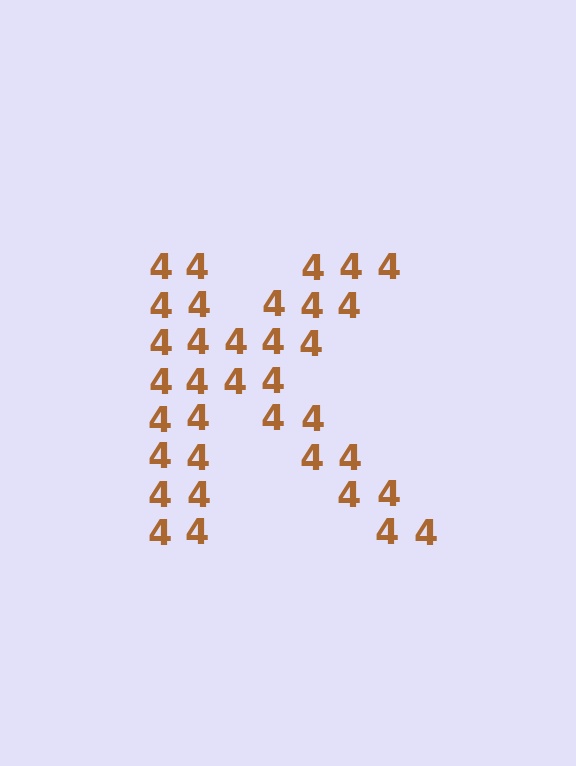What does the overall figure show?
The overall figure shows the letter K.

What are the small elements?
The small elements are digit 4's.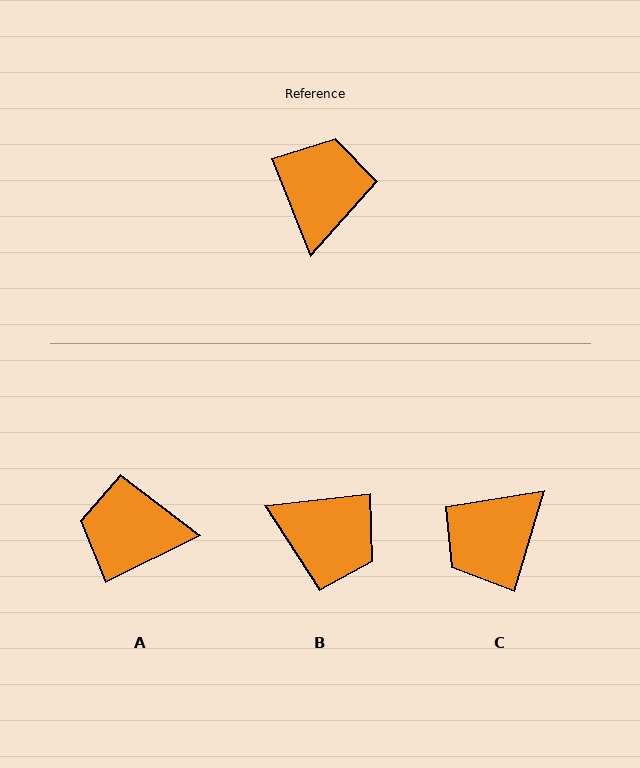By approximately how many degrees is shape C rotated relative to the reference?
Approximately 142 degrees counter-clockwise.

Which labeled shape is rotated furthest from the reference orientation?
C, about 142 degrees away.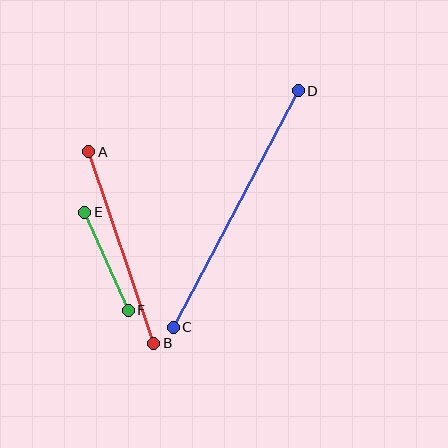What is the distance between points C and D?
The distance is approximately 267 pixels.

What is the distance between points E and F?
The distance is approximately 107 pixels.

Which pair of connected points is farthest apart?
Points C and D are farthest apart.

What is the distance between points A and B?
The distance is approximately 202 pixels.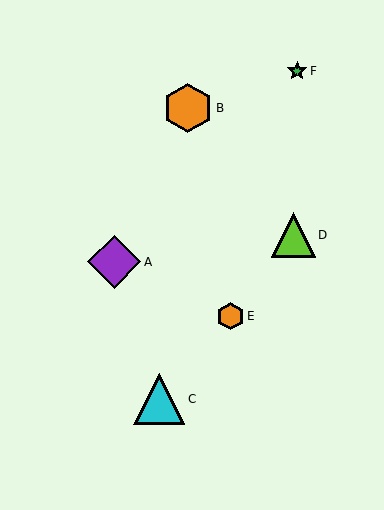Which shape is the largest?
The purple diamond (labeled A) is the largest.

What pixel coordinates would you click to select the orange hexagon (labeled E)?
Click at (230, 316) to select the orange hexagon E.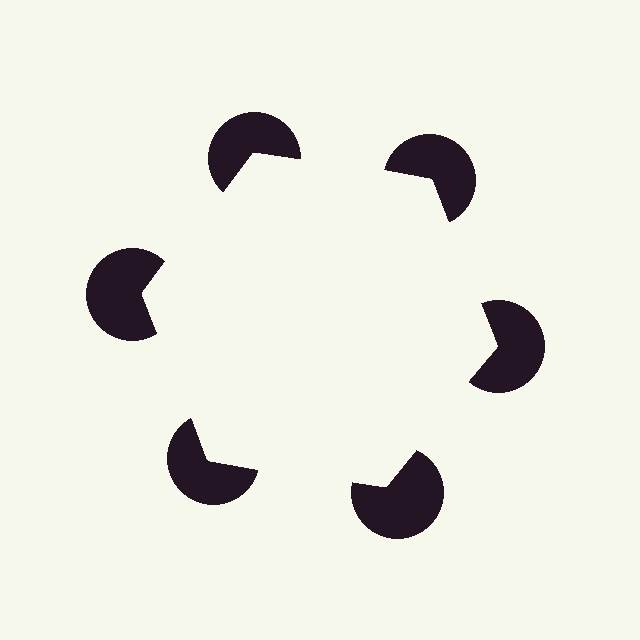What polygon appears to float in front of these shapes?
An illusory hexagon — its edges are inferred from the aligned wedge cuts in the pac-man discs, not physically drawn.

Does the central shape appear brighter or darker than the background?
It typically appears slightly brighter than the background, even though no actual brightness change is drawn.